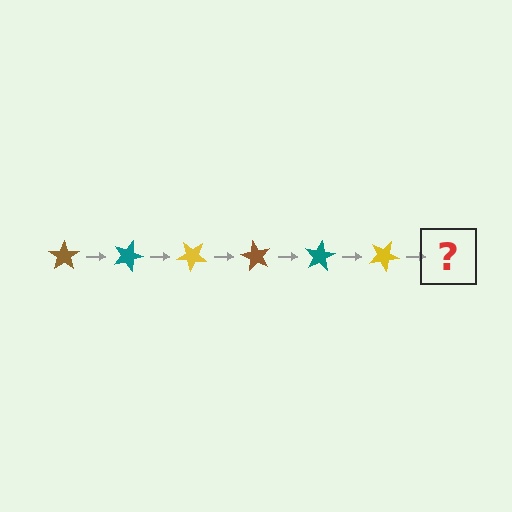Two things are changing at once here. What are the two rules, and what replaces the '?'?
The two rules are that it rotates 20 degrees each step and the color cycles through brown, teal, and yellow. The '?' should be a brown star, rotated 120 degrees from the start.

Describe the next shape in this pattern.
It should be a brown star, rotated 120 degrees from the start.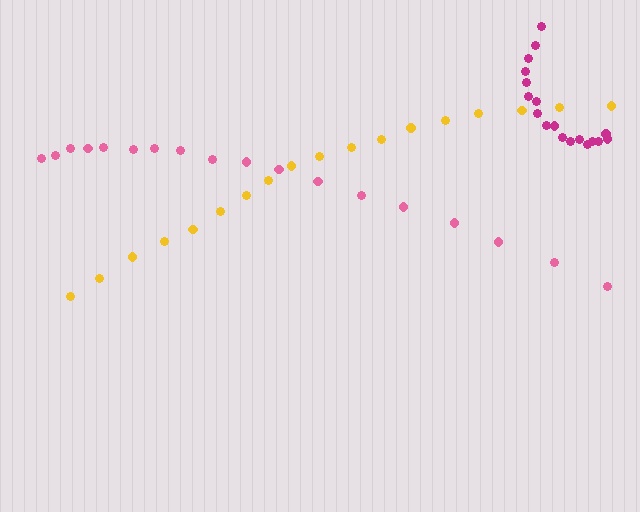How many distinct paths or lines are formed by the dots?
There are 3 distinct paths.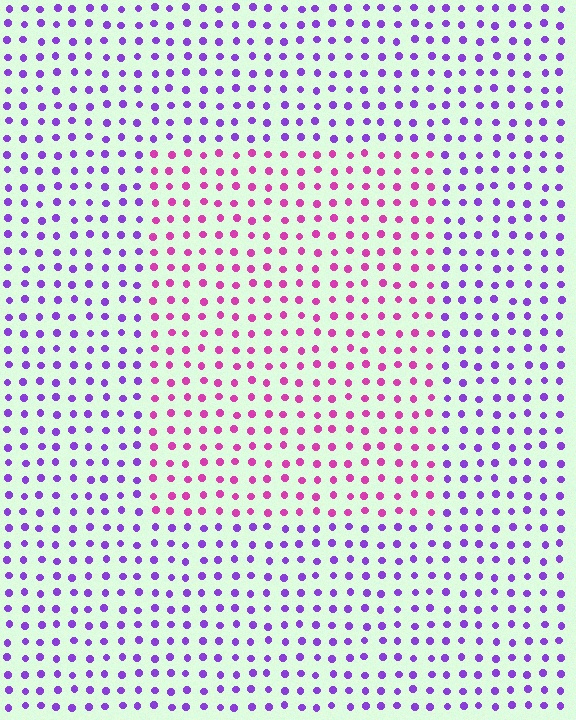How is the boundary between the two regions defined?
The boundary is defined purely by a slight shift in hue (about 45 degrees). Spacing, size, and orientation are identical on both sides.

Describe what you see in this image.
The image is filled with small purple elements in a uniform arrangement. A rectangle-shaped region is visible where the elements are tinted to a slightly different hue, forming a subtle color boundary.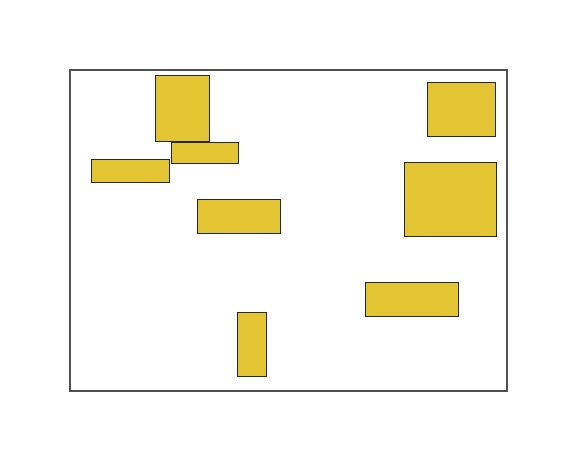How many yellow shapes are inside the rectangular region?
8.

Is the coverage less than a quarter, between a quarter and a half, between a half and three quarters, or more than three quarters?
Less than a quarter.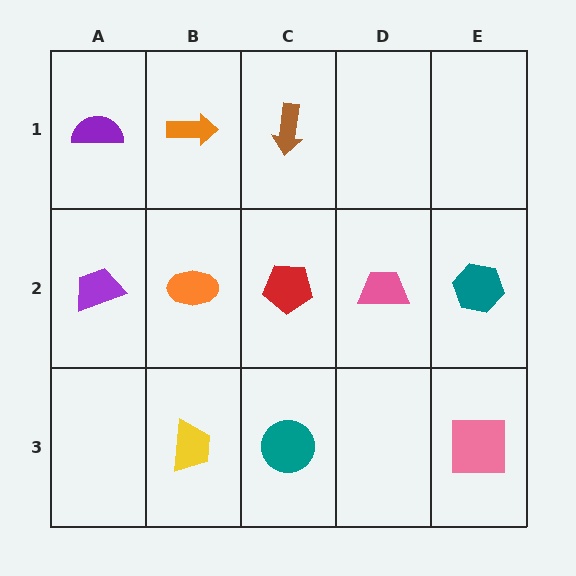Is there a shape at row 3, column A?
No, that cell is empty.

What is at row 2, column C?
A red pentagon.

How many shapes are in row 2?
5 shapes.